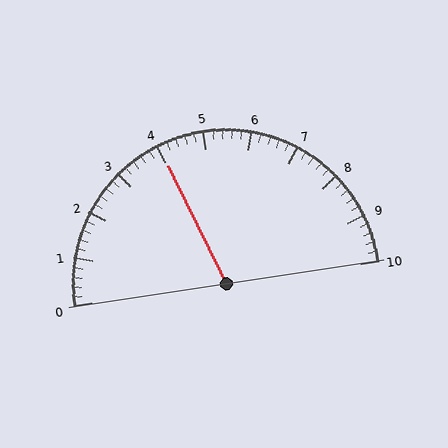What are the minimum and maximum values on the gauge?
The gauge ranges from 0 to 10.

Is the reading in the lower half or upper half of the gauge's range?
The reading is in the lower half of the range (0 to 10).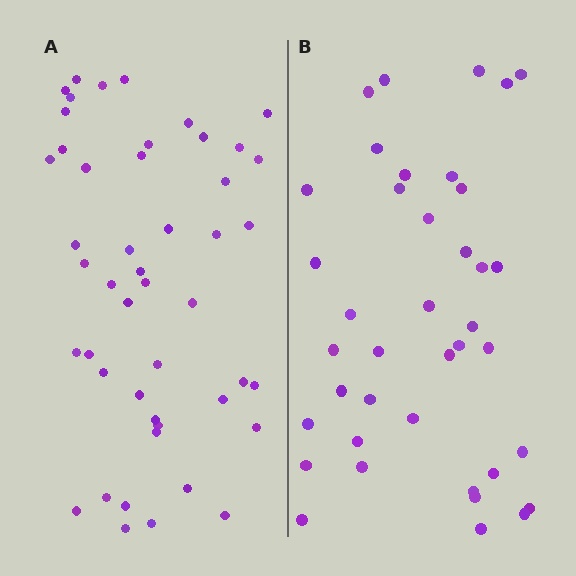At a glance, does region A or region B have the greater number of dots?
Region A (the left region) has more dots.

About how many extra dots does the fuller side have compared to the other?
Region A has roughly 8 or so more dots than region B.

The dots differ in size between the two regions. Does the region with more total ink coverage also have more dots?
No. Region B has more total ink coverage because its dots are larger, but region A actually contains more individual dots. Total area can be misleading — the number of items is what matters here.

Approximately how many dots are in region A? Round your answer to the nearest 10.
About 50 dots. (The exact count is 47, which rounds to 50.)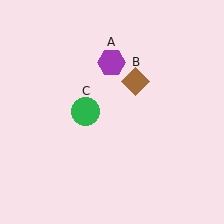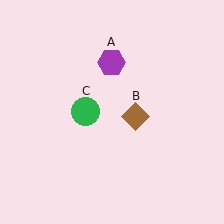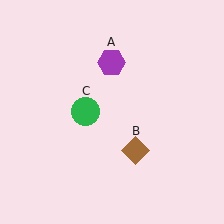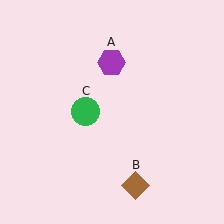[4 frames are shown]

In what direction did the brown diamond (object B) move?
The brown diamond (object B) moved down.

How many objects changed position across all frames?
1 object changed position: brown diamond (object B).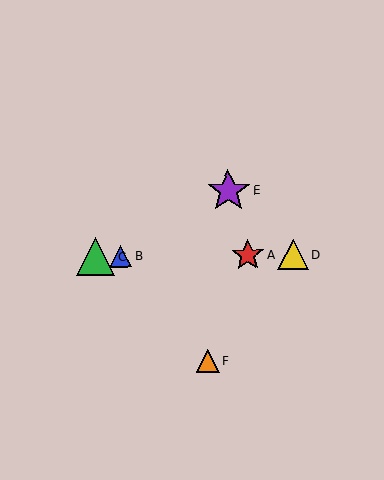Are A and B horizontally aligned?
Yes, both are at y≈255.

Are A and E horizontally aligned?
No, A is at y≈255 and E is at y≈191.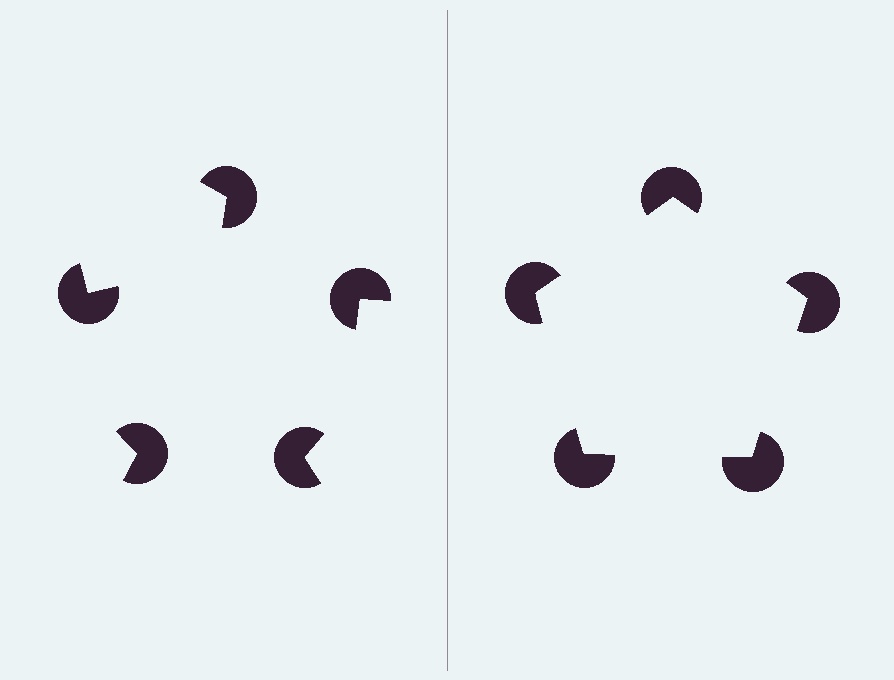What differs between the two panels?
The pac-man discs are positioned identically on both sides; only the wedge orientations differ. On the right they align to a pentagon; on the left they are misaligned.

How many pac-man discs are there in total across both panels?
10 — 5 on each side.